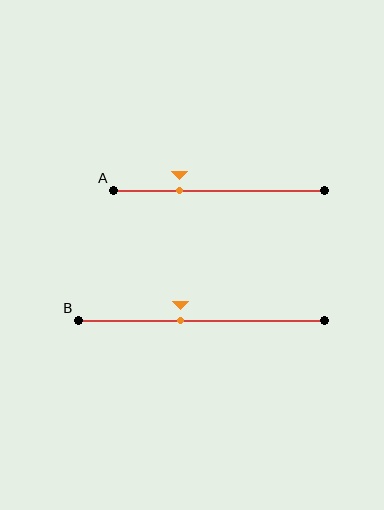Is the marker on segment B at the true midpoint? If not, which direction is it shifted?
No, the marker on segment B is shifted to the left by about 8% of the segment length.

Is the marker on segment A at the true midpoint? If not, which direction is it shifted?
No, the marker on segment A is shifted to the left by about 19% of the segment length.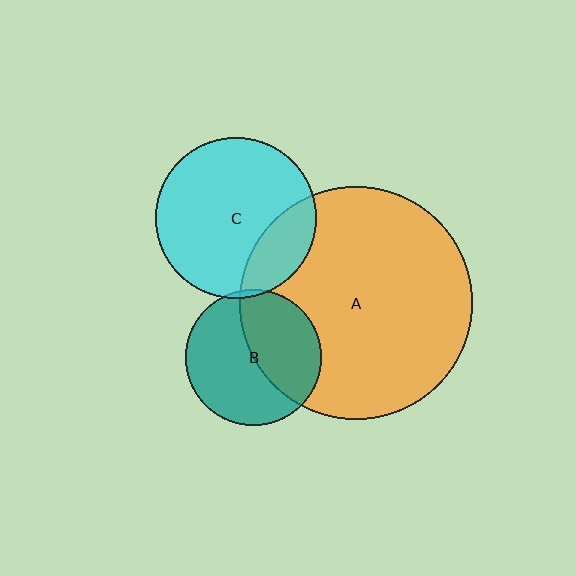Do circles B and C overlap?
Yes.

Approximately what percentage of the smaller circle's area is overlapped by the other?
Approximately 5%.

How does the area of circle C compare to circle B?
Approximately 1.4 times.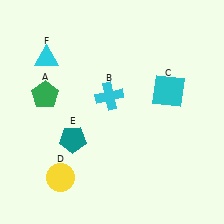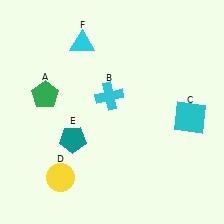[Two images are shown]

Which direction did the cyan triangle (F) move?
The cyan triangle (F) moved right.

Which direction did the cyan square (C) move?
The cyan square (C) moved down.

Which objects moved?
The objects that moved are: the cyan square (C), the cyan triangle (F).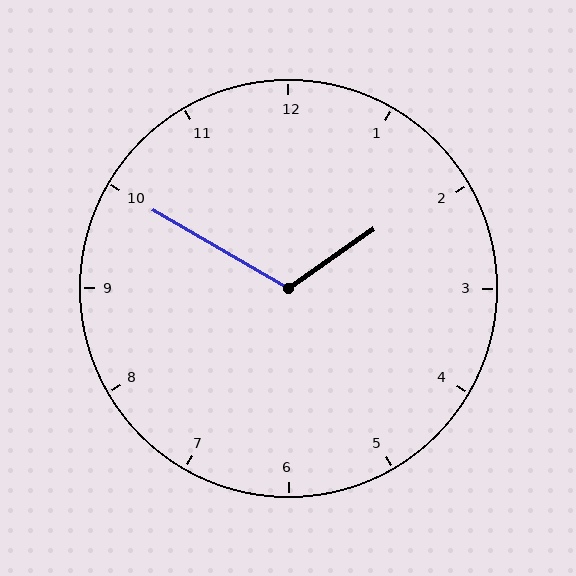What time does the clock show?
1:50.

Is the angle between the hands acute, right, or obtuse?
It is obtuse.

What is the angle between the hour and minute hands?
Approximately 115 degrees.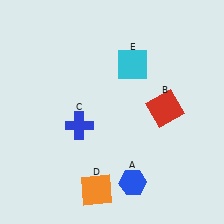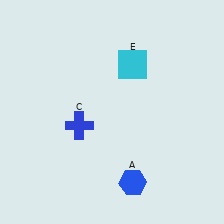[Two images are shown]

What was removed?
The orange square (D), the red square (B) were removed in Image 2.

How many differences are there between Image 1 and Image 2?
There are 2 differences between the two images.